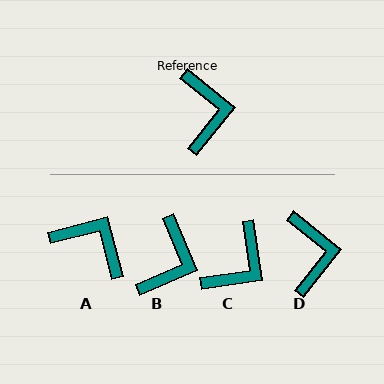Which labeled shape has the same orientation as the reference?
D.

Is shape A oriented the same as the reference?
No, it is off by about 54 degrees.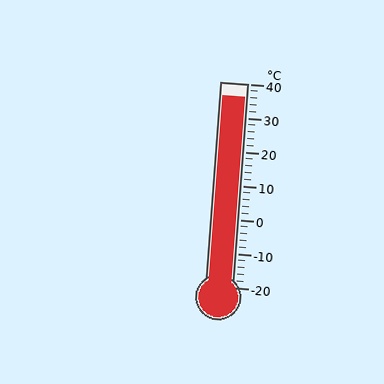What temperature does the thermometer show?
The thermometer shows approximately 36°C.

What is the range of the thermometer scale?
The thermometer scale ranges from -20°C to 40°C.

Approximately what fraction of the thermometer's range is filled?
The thermometer is filled to approximately 95% of its range.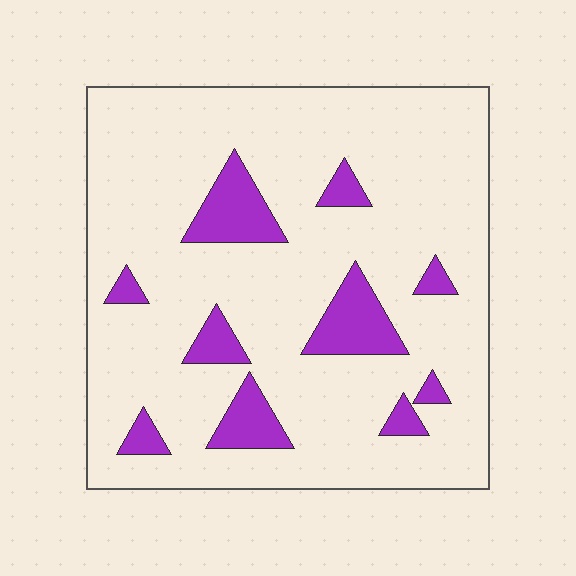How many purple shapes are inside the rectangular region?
10.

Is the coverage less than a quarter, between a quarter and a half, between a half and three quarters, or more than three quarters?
Less than a quarter.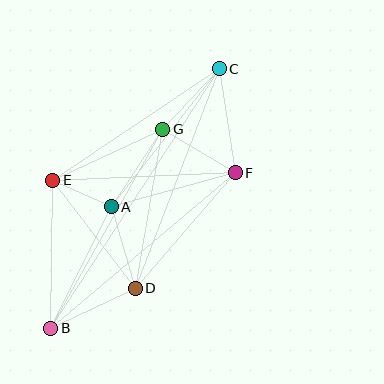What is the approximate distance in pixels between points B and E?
The distance between B and E is approximately 148 pixels.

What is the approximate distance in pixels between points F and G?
The distance between F and G is approximately 85 pixels.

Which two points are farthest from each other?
Points B and C are farthest from each other.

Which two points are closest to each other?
Points A and E are closest to each other.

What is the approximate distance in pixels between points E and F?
The distance between E and F is approximately 183 pixels.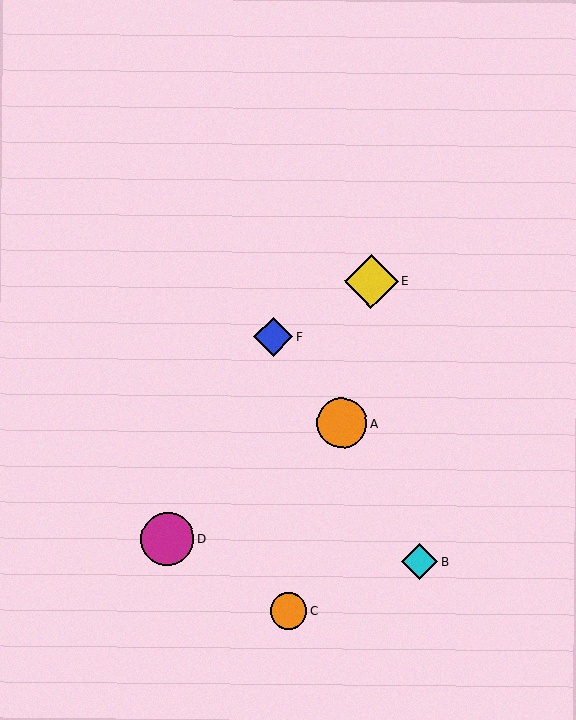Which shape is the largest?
The yellow diamond (labeled E) is the largest.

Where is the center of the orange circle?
The center of the orange circle is at (288, 611).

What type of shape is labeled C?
Shape C is an orange circle.